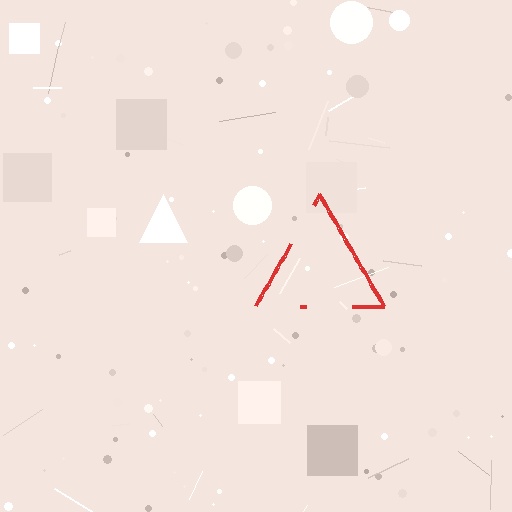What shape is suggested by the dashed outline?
The dashed outline suggests a triangle.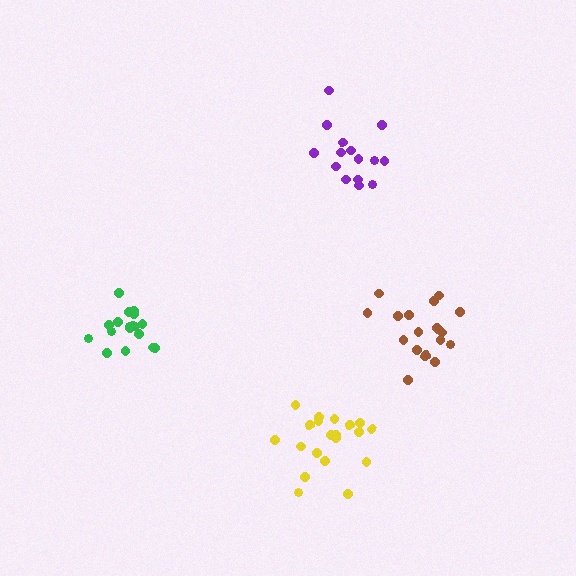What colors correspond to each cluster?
The clusters are colored: green, purple, yellow, brown.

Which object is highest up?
The purple cluster is topmost.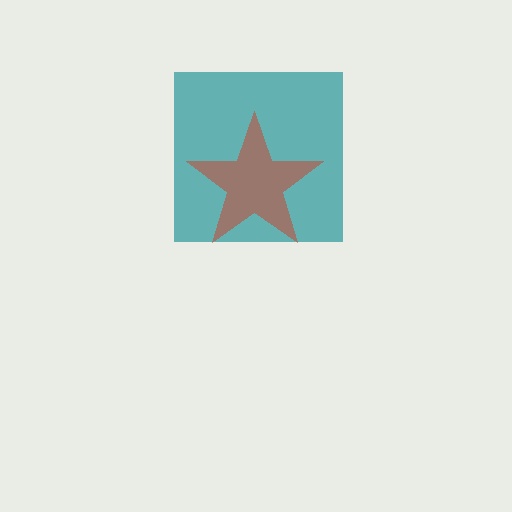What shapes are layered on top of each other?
The layered shapes are: a teal square, a red star.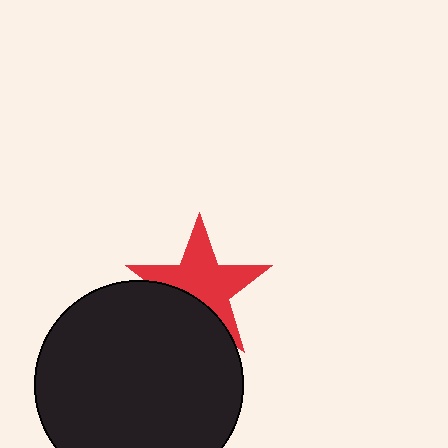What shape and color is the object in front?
The object in front is a black circle.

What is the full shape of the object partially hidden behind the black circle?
The partially hidden object is a red star.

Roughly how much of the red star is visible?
Most of it is visible (roughly 67%).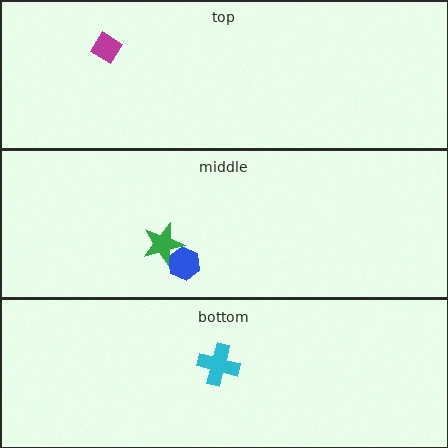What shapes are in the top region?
The magenta diamond.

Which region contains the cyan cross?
The bottom region.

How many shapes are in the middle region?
2.